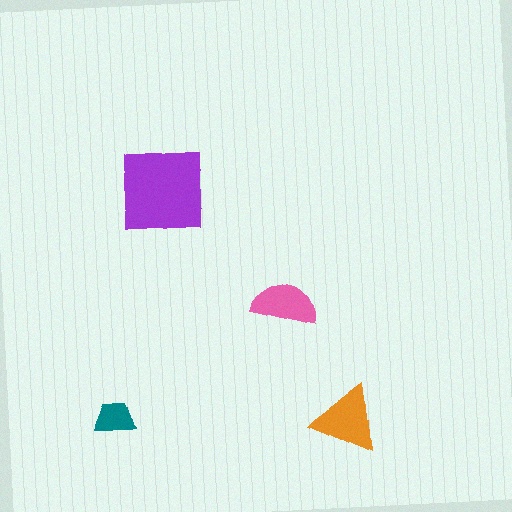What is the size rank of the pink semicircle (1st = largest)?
3rd.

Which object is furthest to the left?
The teal trapezoid is leftmost.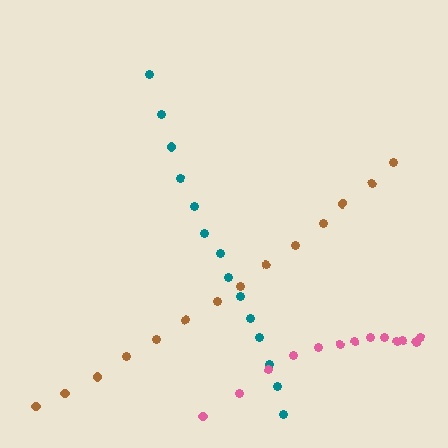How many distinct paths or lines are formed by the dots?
There are 3 distinct paths.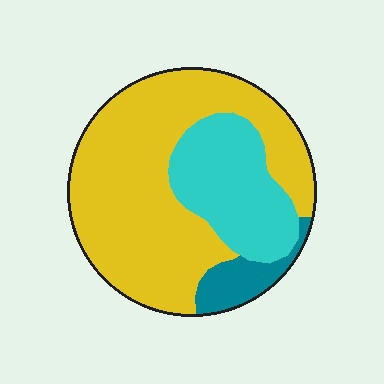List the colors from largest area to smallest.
From largest to smallest: yellow, cyan, teal.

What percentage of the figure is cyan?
Cyan takes up between a sixth and a third of the figure.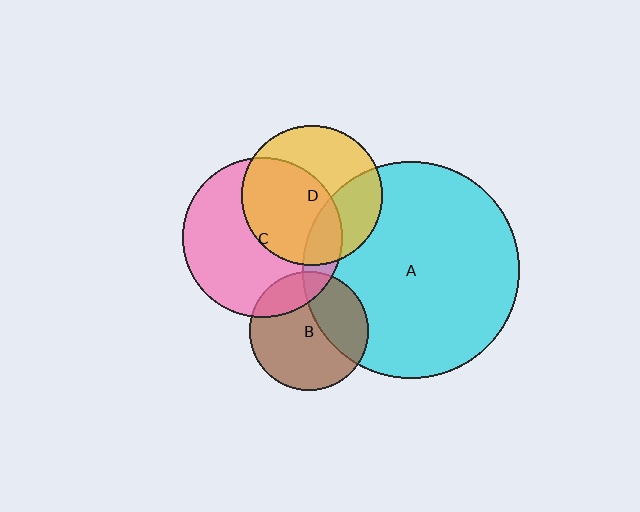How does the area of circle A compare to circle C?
Approximately 1.8 times.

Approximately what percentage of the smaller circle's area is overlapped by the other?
Approximately 20%.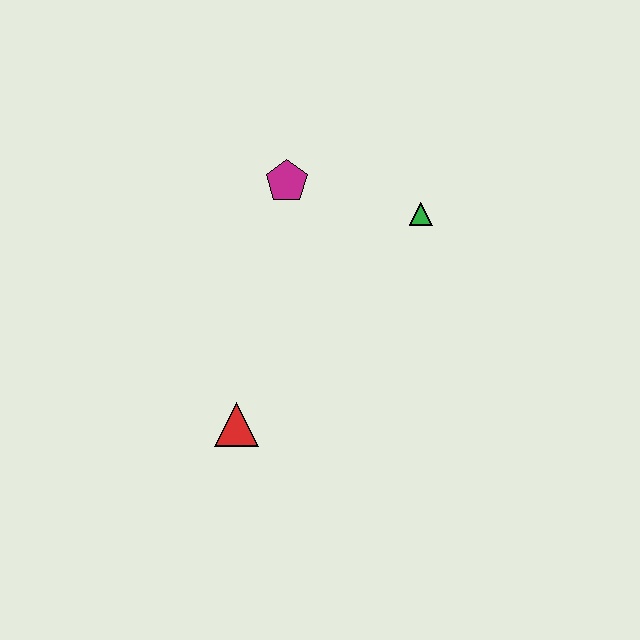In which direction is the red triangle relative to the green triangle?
The red triangle is below the green triangle.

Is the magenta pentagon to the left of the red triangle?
No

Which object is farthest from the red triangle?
The green triangle is farthest from the red triangle.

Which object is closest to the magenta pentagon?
The green triangle is closest to the magenta pentagon.